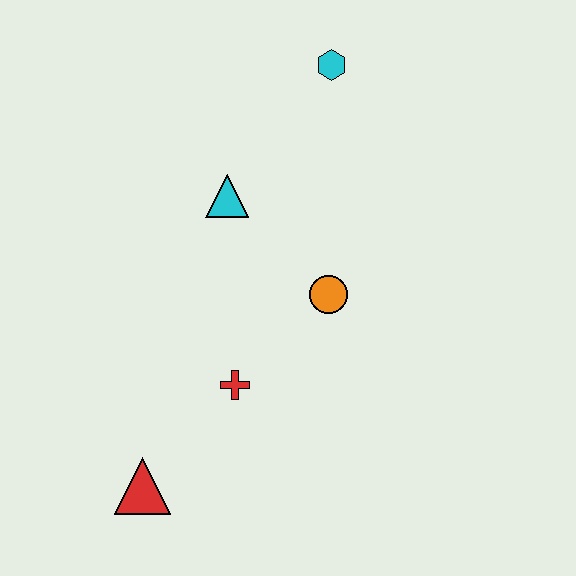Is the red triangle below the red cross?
Yes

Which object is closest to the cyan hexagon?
The cyan triangle is closest to the cyan hexagon.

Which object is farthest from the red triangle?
The cyan hexagon is farthest from the red triangle.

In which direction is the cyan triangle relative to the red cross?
The cyan triangle is above the red cross.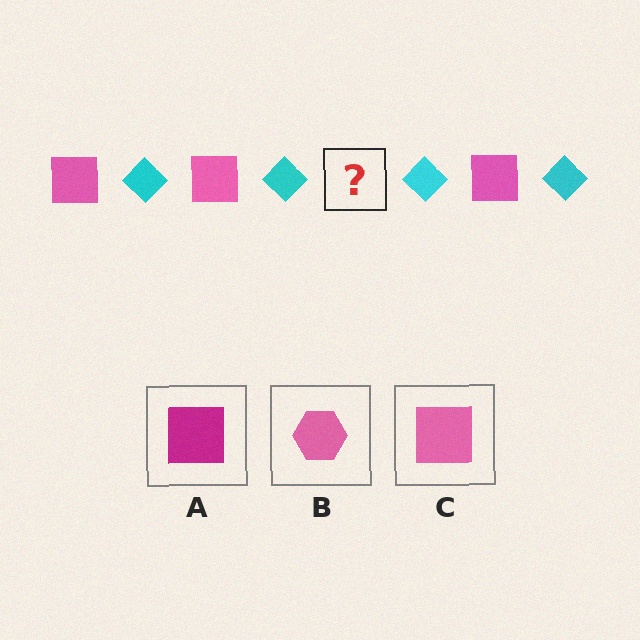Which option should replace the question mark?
Option C.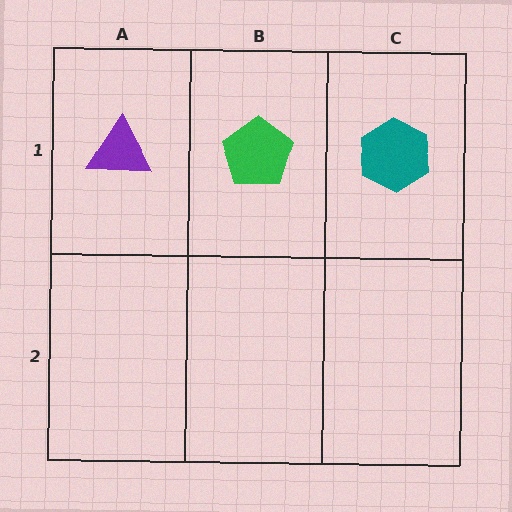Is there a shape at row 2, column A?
No, that cell is empty.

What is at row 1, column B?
A green pentagon.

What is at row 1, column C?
A teal hexagon.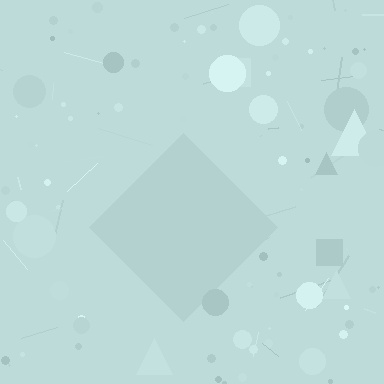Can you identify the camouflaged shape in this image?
The camouflaged shape is a diamond.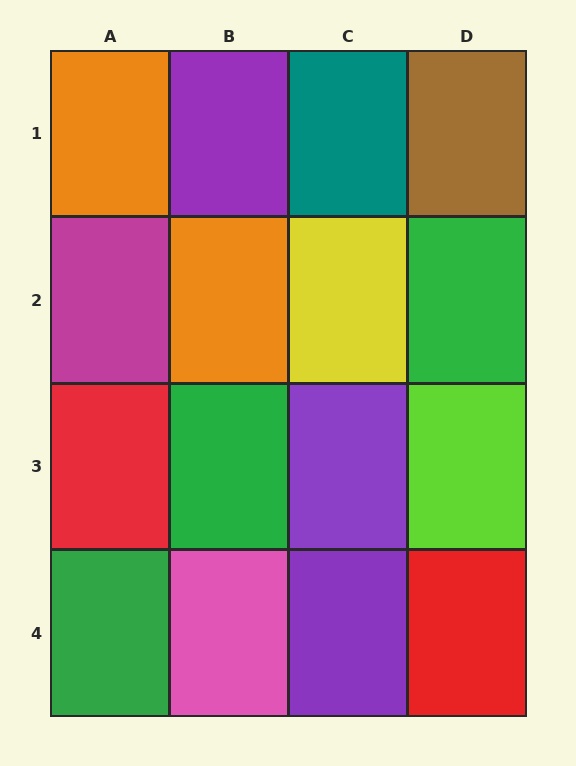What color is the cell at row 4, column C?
Purple.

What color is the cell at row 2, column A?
Magenta.